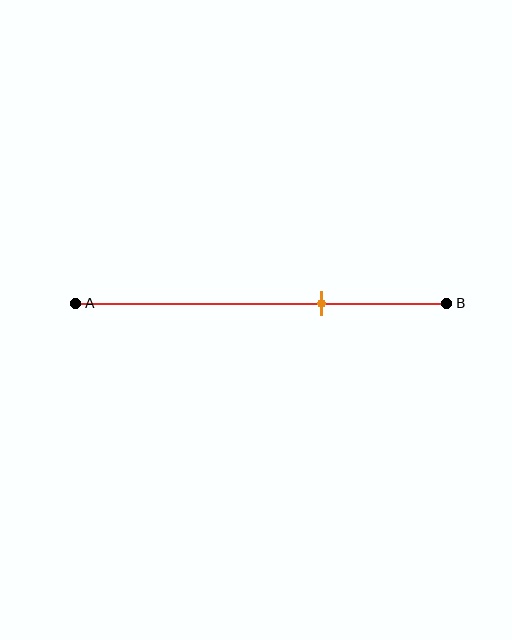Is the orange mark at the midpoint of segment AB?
No, the mark is at about 65% from A, not at the 50% midpoint.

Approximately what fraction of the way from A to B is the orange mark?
The orange mark is approximately 65% of the way from A to B.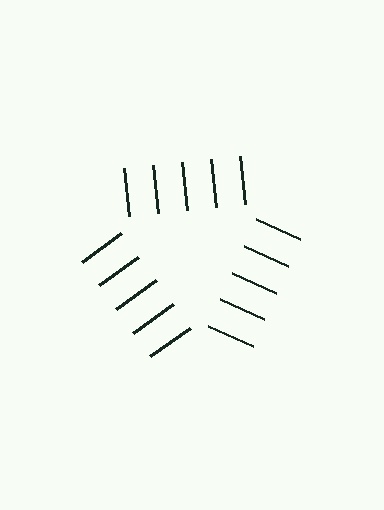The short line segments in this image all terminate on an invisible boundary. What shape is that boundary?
An illusory triangle — the line segments terminate on its edges but no continuous stroke is drawn.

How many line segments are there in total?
15 — 5 along each of the 3 edges.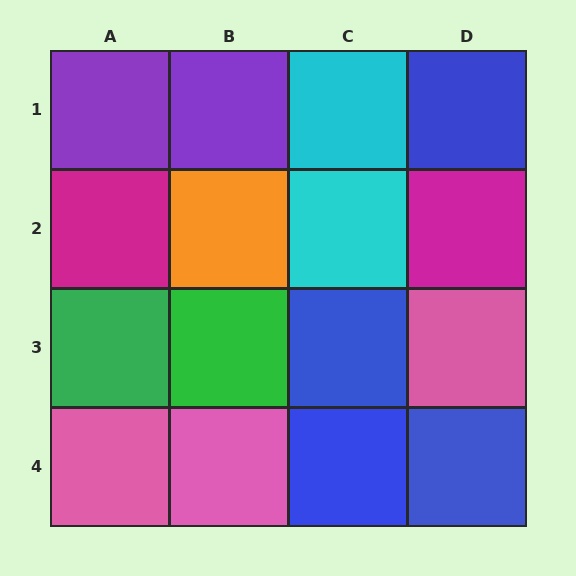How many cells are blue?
4 cells are blue.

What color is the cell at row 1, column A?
Purple.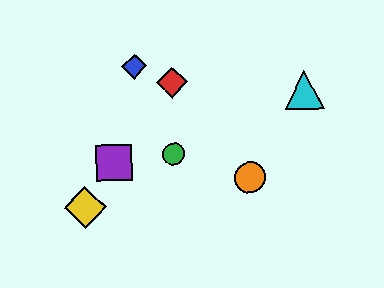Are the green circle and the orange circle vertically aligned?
No, the green circle is at x≈174 and the orange circle is at x≈250.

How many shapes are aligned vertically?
2 shapes (the red diamond, the green circle) are aligned vertically.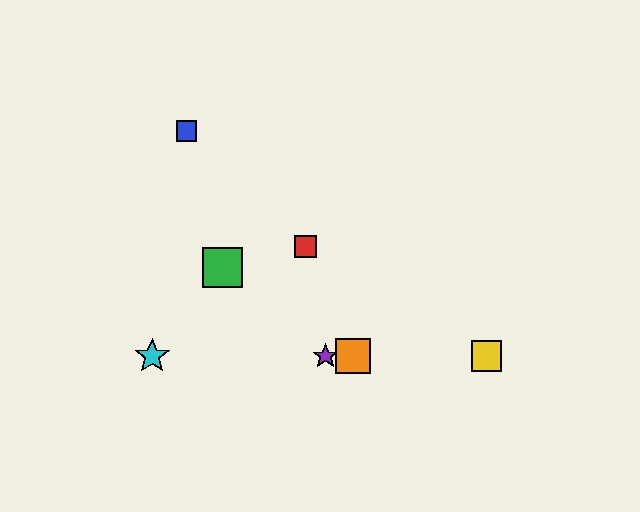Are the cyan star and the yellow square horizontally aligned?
Yes, both are at y≈356.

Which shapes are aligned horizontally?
The yellow square, the purple star, the orange square, the cyan star are aligned horizontally.